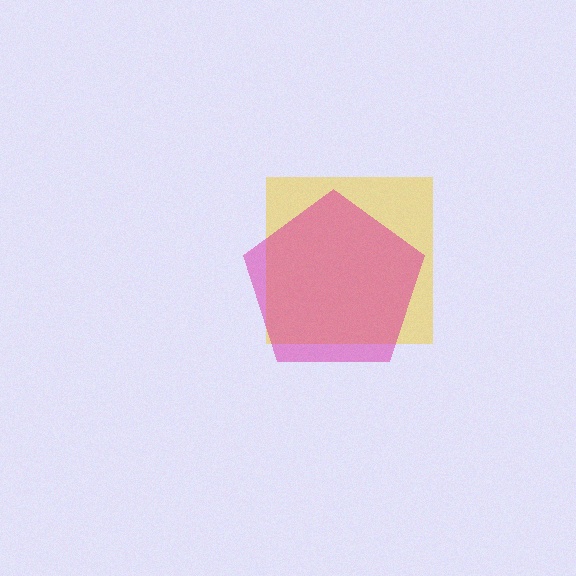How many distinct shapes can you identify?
There are 2 distinct shapes: a yellow square, a magenta pentagon.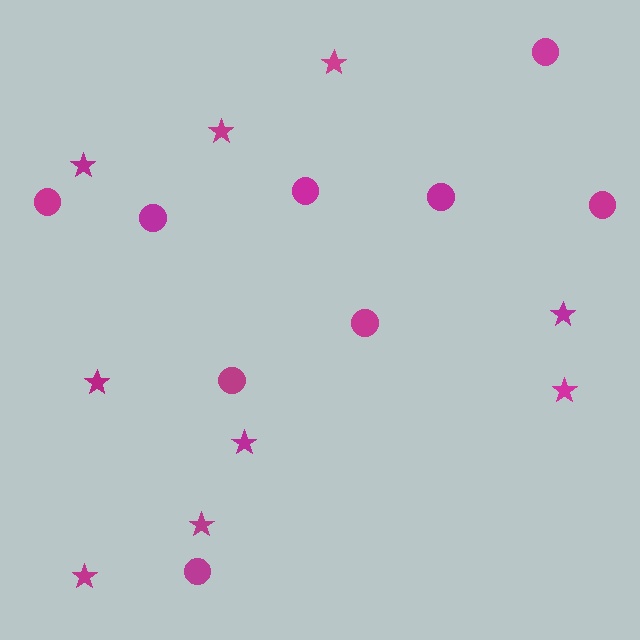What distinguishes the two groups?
There are 2 groups: one group of circles (9) and one group of stars (9).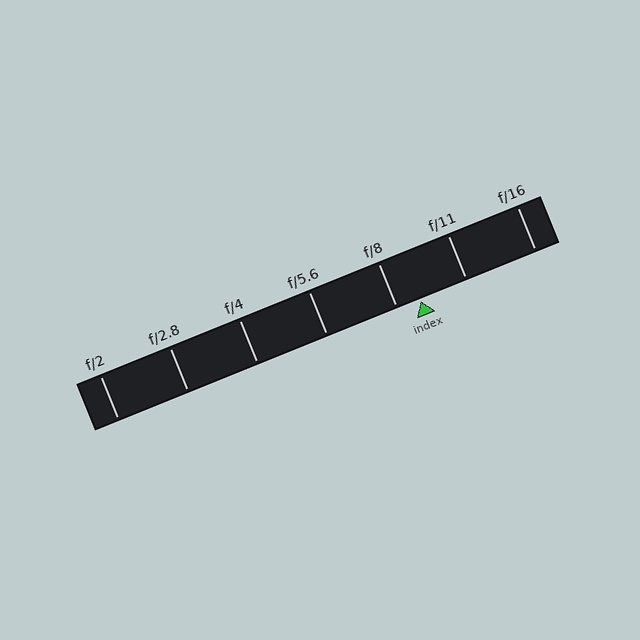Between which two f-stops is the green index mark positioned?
The index mark is between f/8 and f/11.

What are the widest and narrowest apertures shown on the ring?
The widest aperture shown is f/2 and the narrowest is f/16.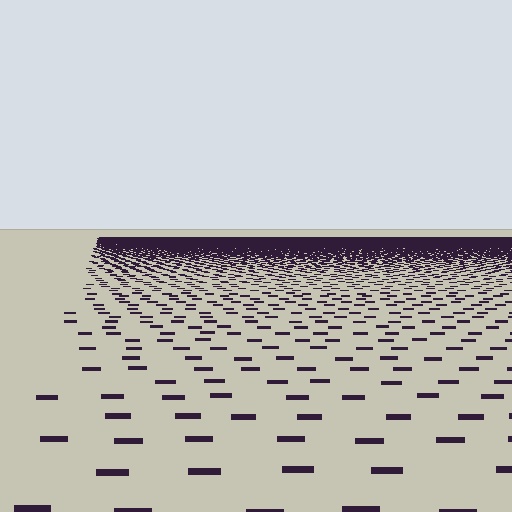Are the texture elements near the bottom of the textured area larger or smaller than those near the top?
Larger. Near the bottom, elements are closer to the viewer and appear at a bigger on-screen size.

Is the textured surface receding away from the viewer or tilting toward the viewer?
The surface is receding away from the viewer. Texture elements get smaller and denser toward the top.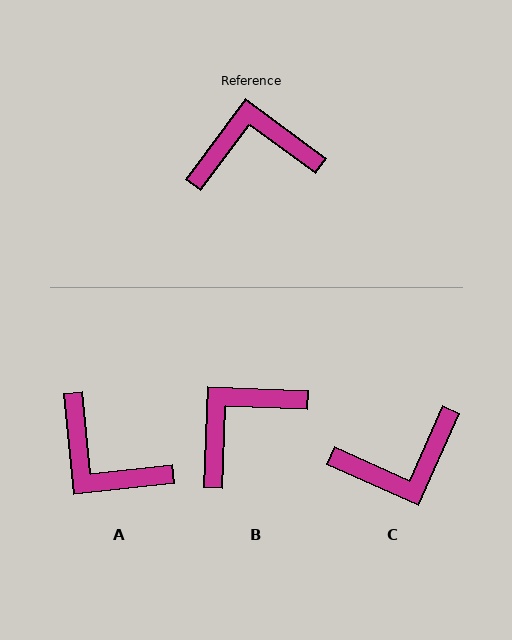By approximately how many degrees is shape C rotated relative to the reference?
Approximately 167 degrees clockwise.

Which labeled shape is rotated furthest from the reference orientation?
C, about 167 degrees away.